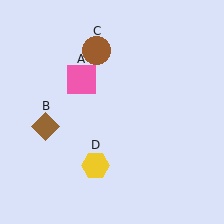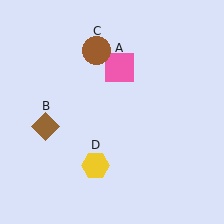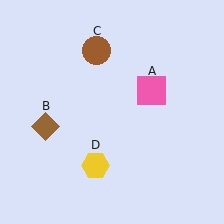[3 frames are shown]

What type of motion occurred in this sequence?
The pink square (object A) rotated clockwise around the center of the scene.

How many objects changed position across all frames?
1 object changed position: pink square (object A).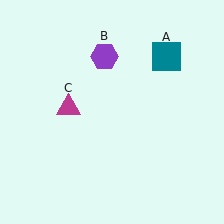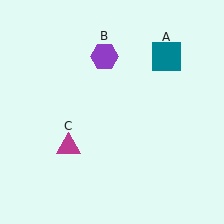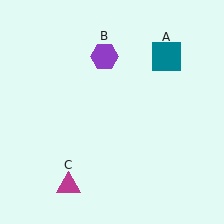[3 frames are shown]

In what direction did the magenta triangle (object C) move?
The magenta triangle (object C) moved down.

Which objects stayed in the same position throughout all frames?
Teal square (object A) and purple hexagon (object B) remained stationary.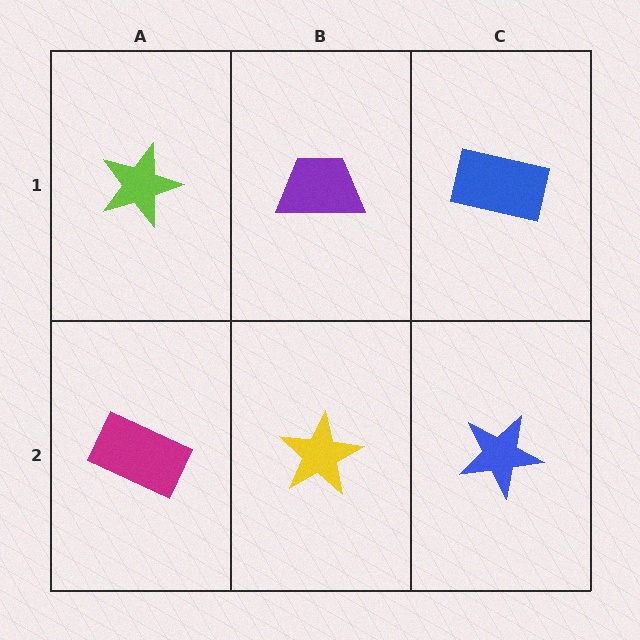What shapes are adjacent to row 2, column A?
A lime star (row 1, column A), a yellow star (row 2, column B).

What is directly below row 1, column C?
A blue star.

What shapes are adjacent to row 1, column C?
A blue star (row 2, column C), a purple trapezoid (row 1, column B).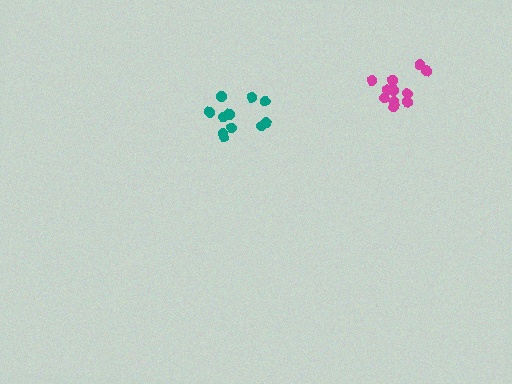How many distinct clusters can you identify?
There are 2 distinct clusters.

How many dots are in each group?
Group 1: 11 dots, Group 2: 11 dots (22 total).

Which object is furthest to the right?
The magenta cluster is rightmost.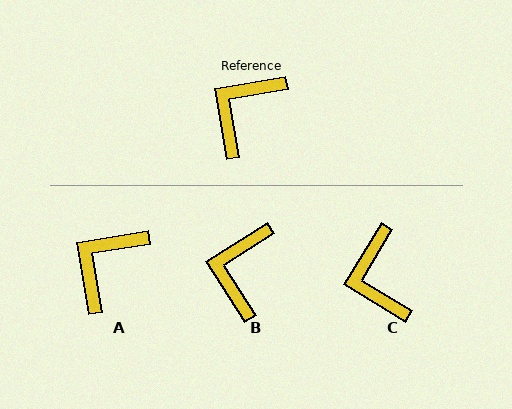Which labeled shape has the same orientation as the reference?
A.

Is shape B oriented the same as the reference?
No, it is off by about 23 degrees.